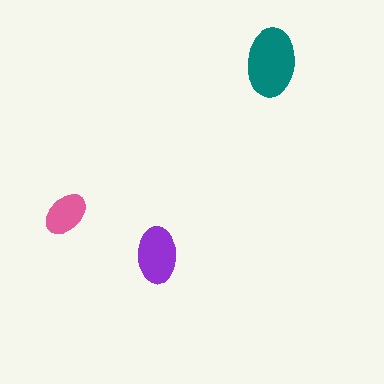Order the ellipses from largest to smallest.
the teal one, the purple one, the pink one.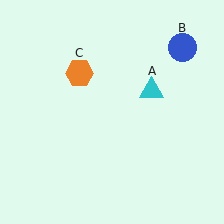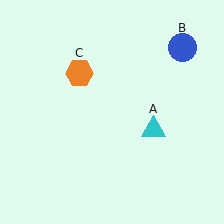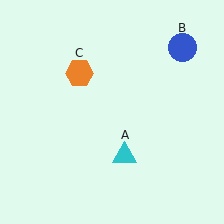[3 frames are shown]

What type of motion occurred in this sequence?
The cyan triangle (object A) rotated clockwise around the center of the scene.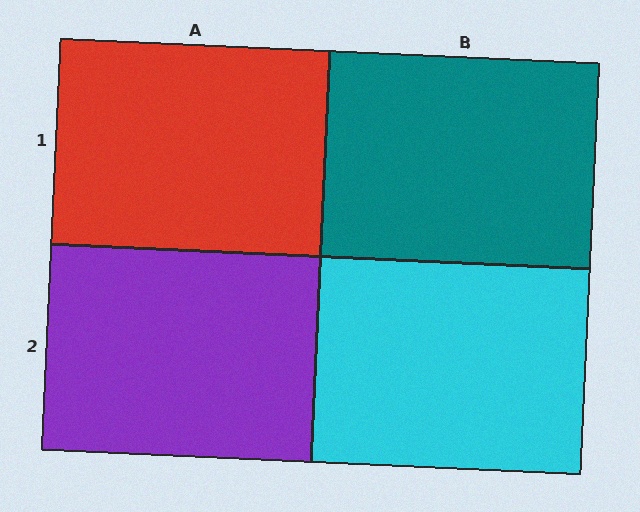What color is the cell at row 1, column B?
Teal.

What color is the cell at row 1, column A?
Red.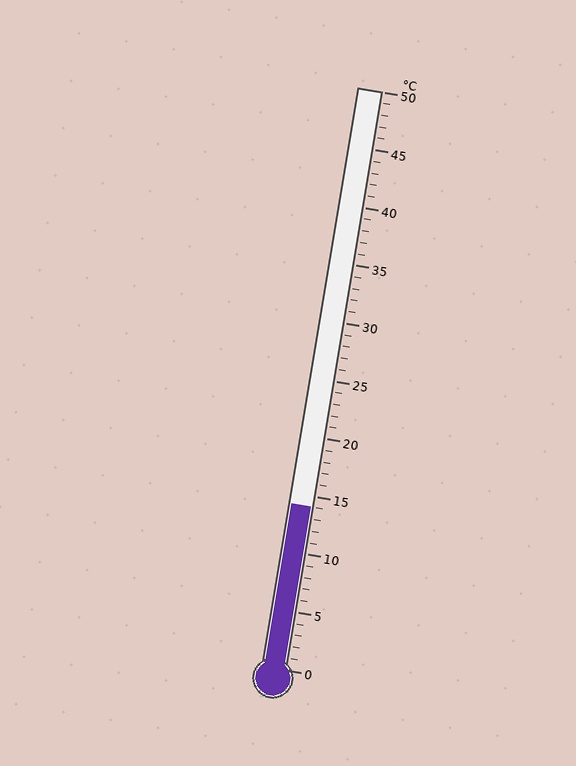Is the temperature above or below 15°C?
The temperature is below 15°C.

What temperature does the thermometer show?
The thermometer shows approximately 14°C.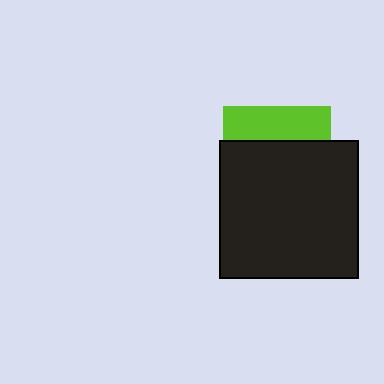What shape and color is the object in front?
The object in front is a black square.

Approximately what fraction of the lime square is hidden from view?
Roughly 69% of the lime square is hidden behind the black square.